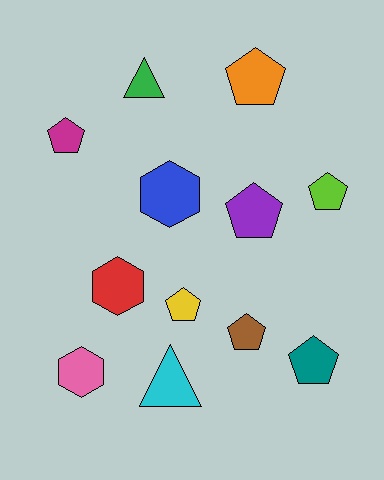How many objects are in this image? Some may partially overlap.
There are 12 objects.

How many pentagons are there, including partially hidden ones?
There are 7 pentagons.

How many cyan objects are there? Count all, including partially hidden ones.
There is 1 cyan object.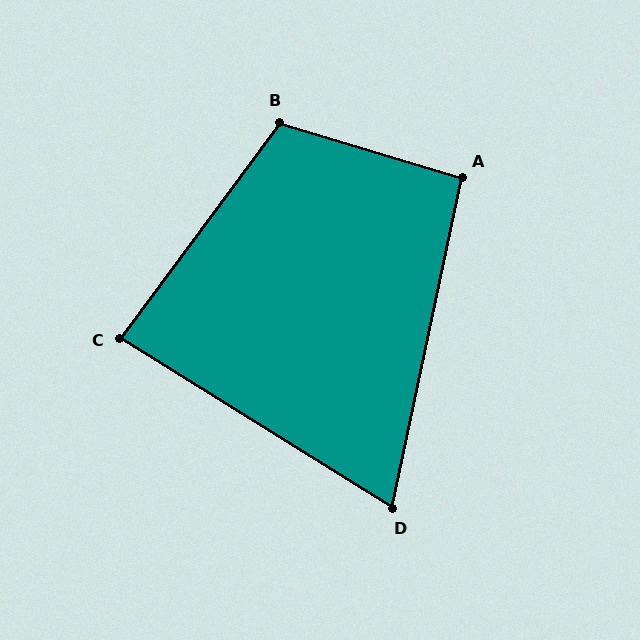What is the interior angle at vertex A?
Approximately 95 degrees (approximately right).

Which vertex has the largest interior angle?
B, at approximately 110 degrees.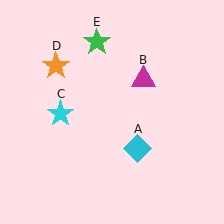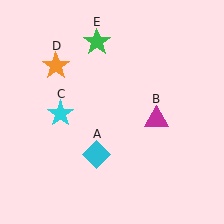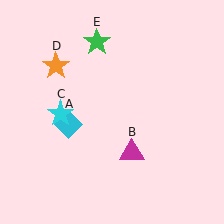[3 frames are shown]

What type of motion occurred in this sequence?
The cyan diamond (object A), magenta triangle (object B) rotated clockwise around the center of the scene.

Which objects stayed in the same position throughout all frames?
Cyan star (object C) and orange star (object D) and green star (object E) remained stationary.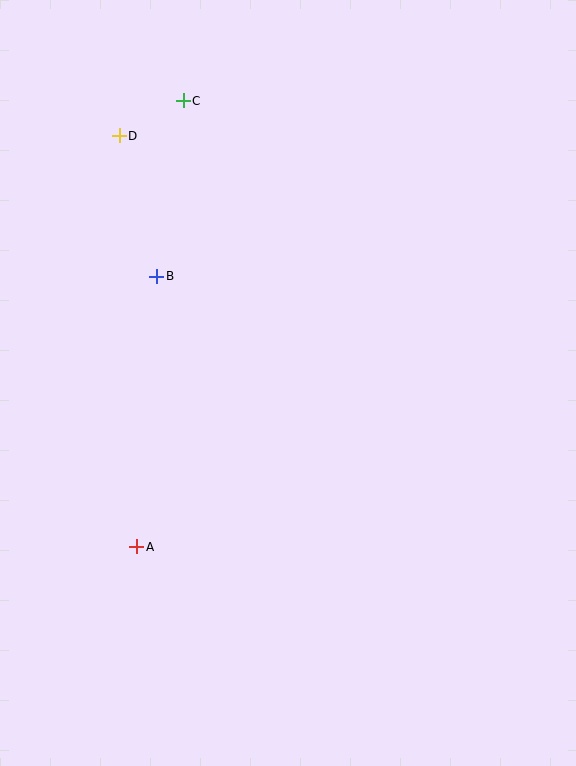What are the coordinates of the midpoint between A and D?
The midpoint between A and D is at (128, 341).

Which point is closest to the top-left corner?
Point D is closest to the top-left corner.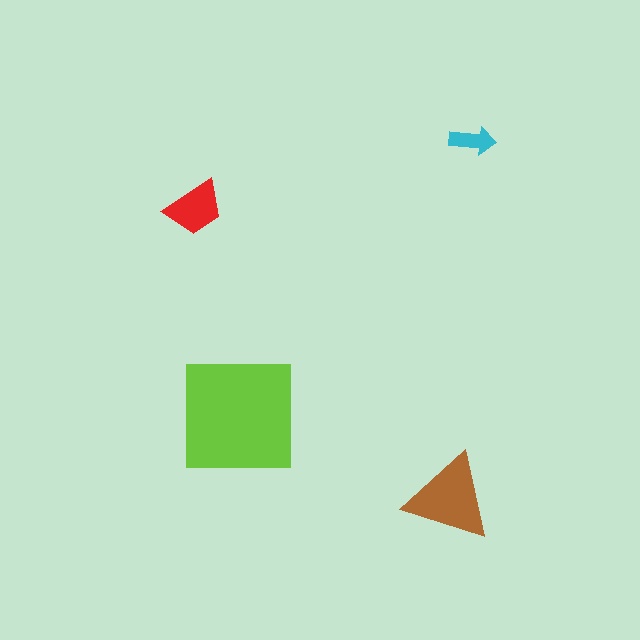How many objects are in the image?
There are 4 objects in the image.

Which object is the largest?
The lime square.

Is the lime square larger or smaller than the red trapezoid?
Larger.